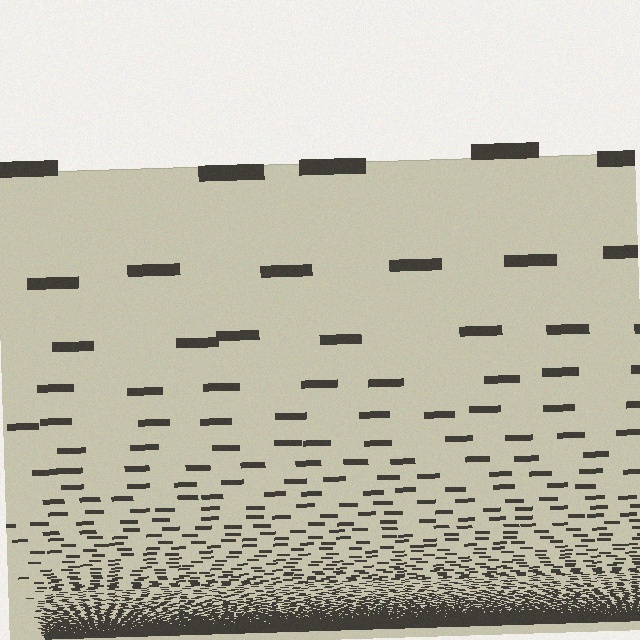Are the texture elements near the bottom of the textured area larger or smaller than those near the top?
Smaller. The gradient is inverted — elements near the bottom are smaller and denser.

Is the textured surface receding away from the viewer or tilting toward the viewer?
The surface appears to tilt toward the viewer. Texture elements get larger and sparser toward the top.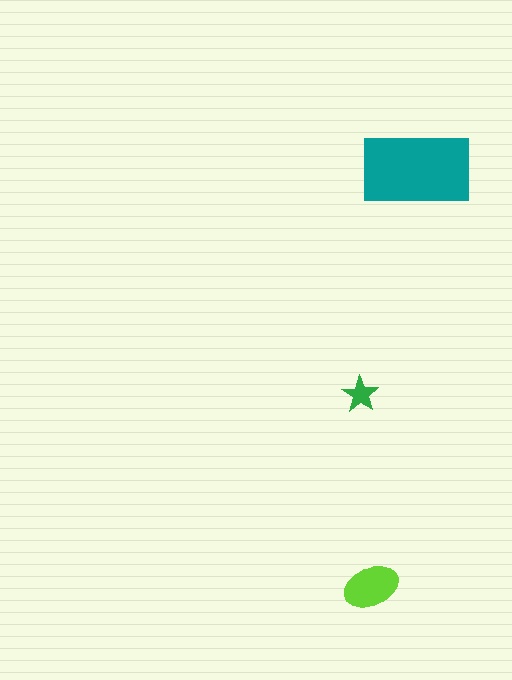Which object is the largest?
The teal rectangle.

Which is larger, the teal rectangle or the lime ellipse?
The teal rectangle.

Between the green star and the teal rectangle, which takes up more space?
The teal rectangle.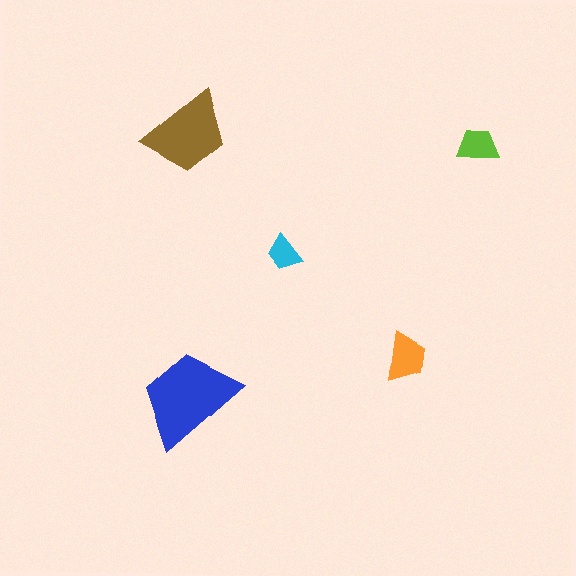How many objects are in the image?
There are 5 objects in the image.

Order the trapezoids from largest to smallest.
the blue one, the brown one, the orange one, the lime one, the cyan one.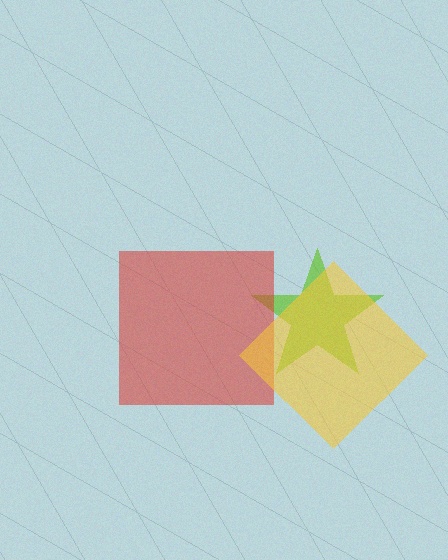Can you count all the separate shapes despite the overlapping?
Yes, there are 3 separate shapes.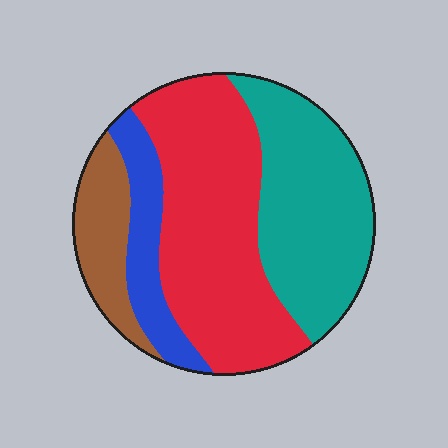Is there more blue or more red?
Red.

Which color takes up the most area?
Red, at roughly 40%.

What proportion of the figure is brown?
Brown covers roughly 15% of the figure.